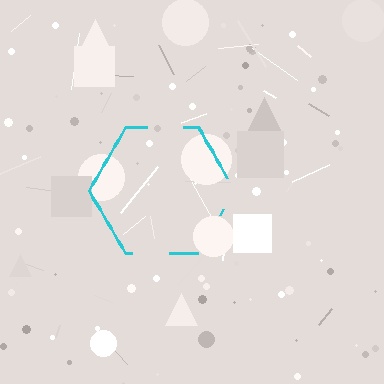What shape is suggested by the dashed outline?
The dashed outline suggests a hexagon.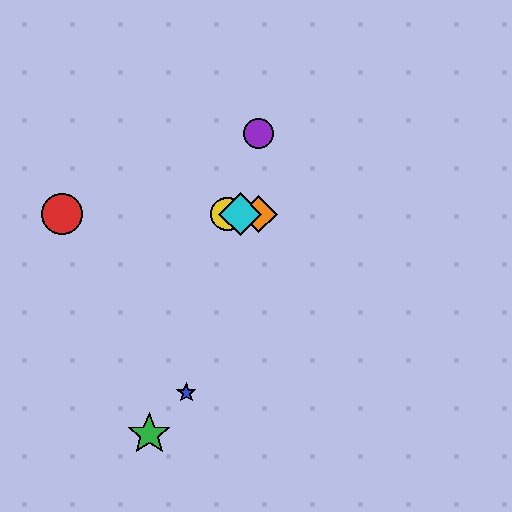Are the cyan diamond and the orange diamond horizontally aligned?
Yes, both are at y≈214.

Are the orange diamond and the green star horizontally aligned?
No, the orange diamond is at y≈214 and the green star is at y≈434.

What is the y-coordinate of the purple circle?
The purple circle is at y≈134.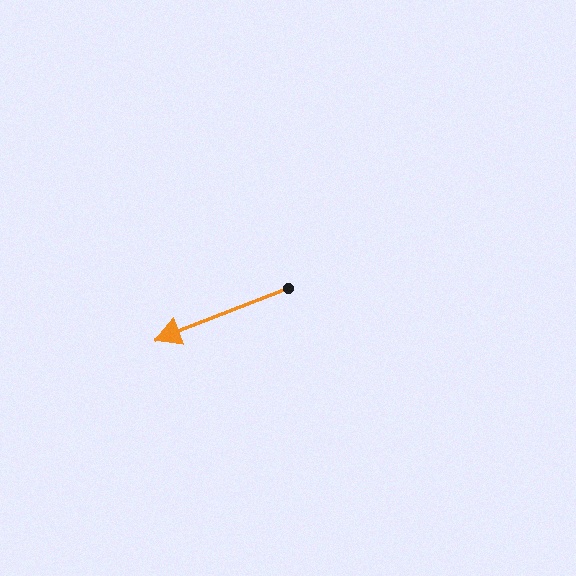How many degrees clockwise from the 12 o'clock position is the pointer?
Approximately 249 degrees.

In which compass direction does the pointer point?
West.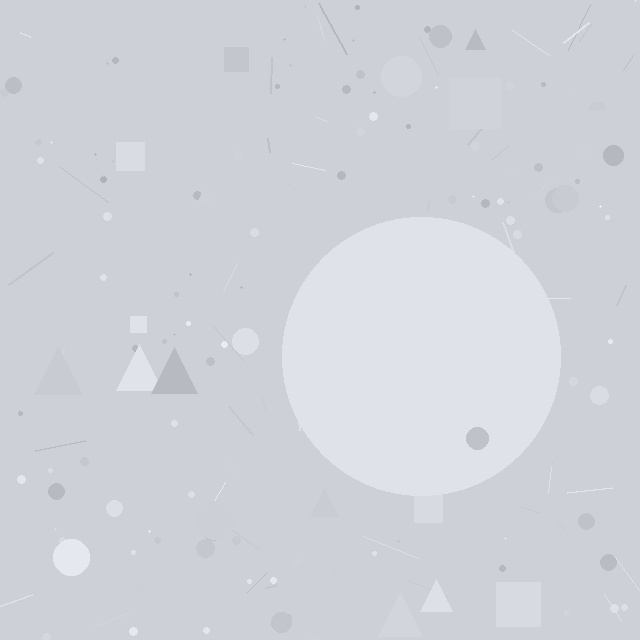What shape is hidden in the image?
A circle is hidden in the image.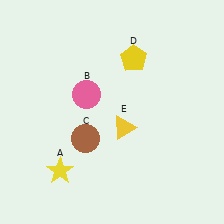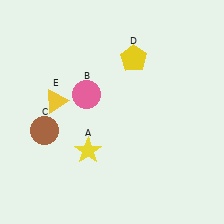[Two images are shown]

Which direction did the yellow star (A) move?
The yellow star (A) moved right.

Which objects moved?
The objects that moved are: the yellow star (A), the brown circle (C), the yellow triangle (E).